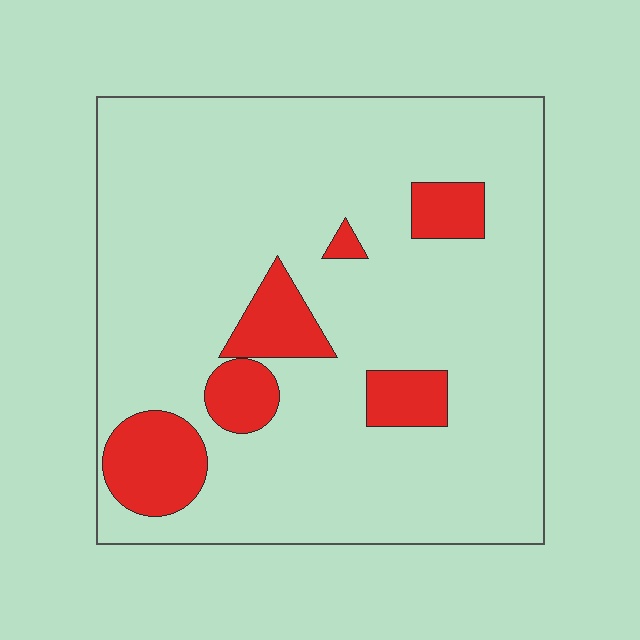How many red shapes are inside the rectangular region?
6.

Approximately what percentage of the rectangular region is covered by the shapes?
Approximately 15%.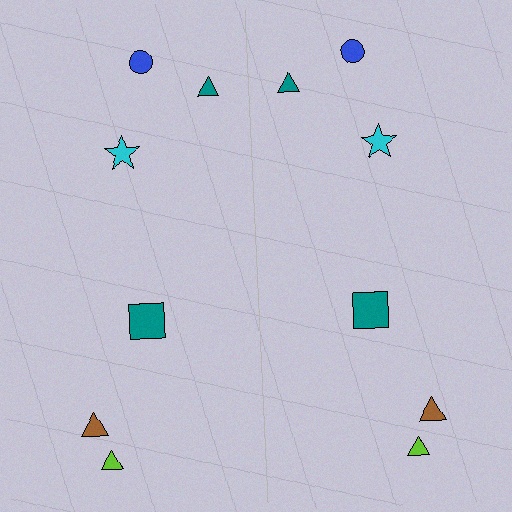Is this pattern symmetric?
Yes, this pattern has bilateral (reflection) symmetry.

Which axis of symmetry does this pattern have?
The pattern has a vertical axis of symmetry running through the center of the image.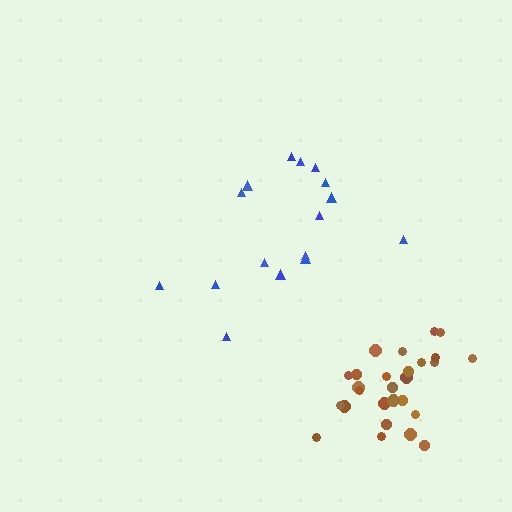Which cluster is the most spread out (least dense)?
Blue.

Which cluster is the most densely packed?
Brown.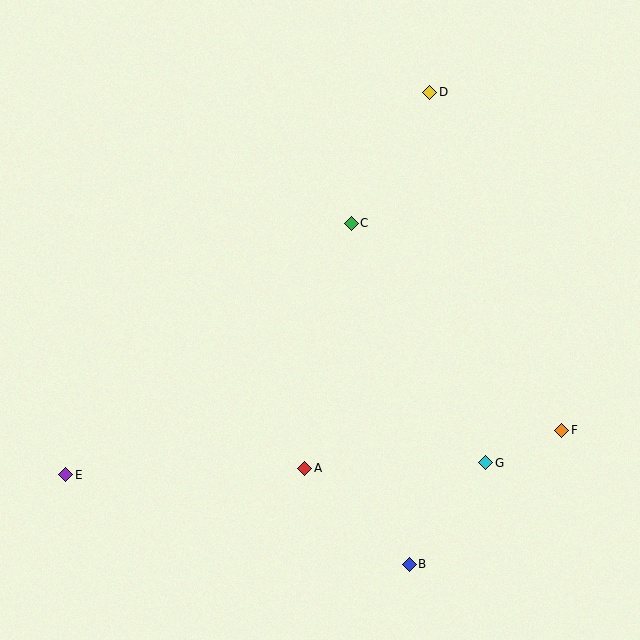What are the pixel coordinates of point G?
Point G is at (486, 463).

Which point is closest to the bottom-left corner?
Point E is closest to the bottom-left corner.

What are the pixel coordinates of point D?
Point D is at (430, 92).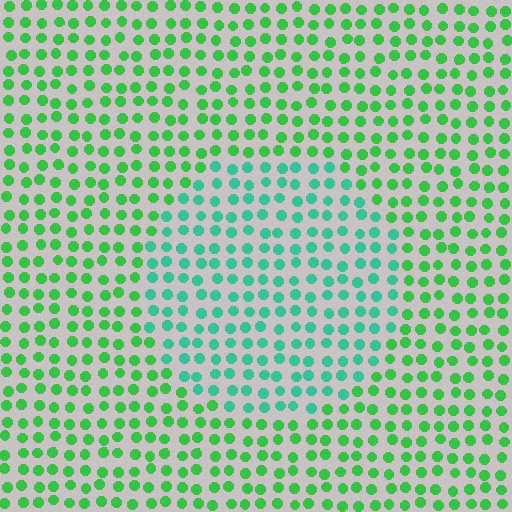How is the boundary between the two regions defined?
The boundary is defined purely by a slight shift in hue (about 36 degrees). Spacing, size, and orientation are identical on both sides.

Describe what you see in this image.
The image is filled with small green elements in a uniform arrangement. A circle-shaped region is visible where the elements are tinted to a slightly different hue, forming a subtle color boundary.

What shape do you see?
I see a circle.